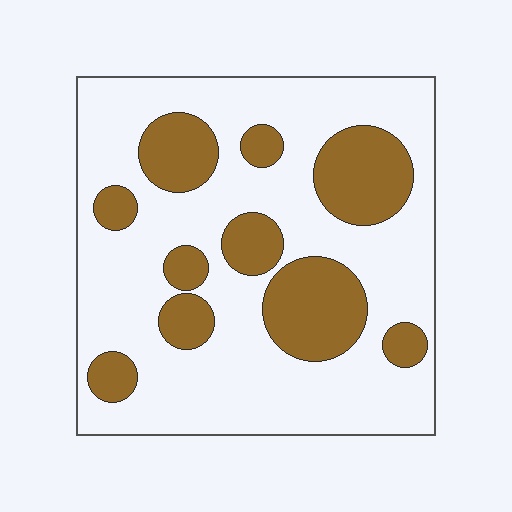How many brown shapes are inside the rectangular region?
10.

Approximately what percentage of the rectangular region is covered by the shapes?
Approximately 30%.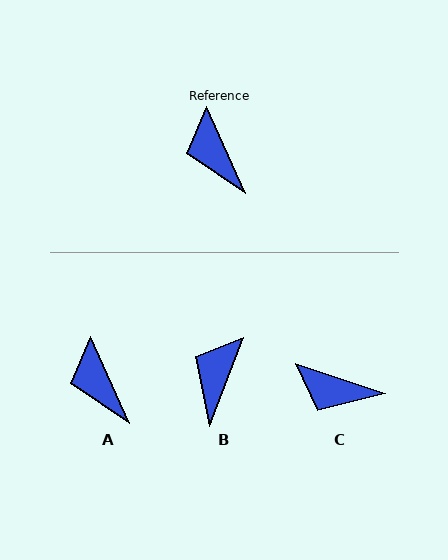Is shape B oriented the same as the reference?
No, it is off by about 45 degrees.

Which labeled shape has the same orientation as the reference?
A.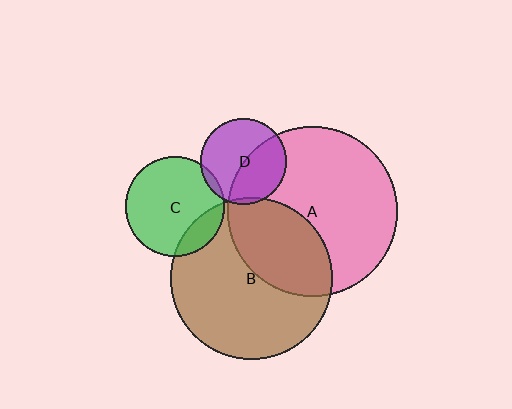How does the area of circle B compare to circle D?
Approximately 3.5 times.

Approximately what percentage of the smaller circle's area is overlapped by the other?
Approximately 45%.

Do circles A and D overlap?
Yes.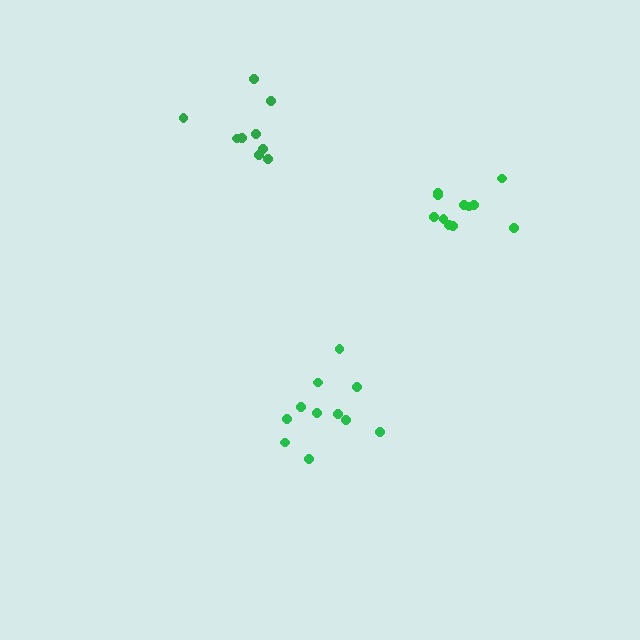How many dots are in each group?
Group 1: 9 dots, Group 2: 11 dots, Group 3: 11 dots (31 total).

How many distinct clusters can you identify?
There are 3 distinct clusters.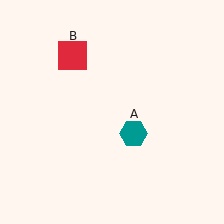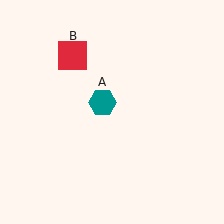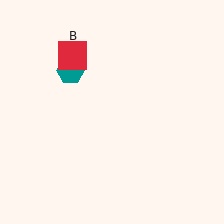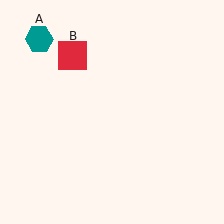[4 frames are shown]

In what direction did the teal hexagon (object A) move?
The teal hexagon (object A) moved up and to the left.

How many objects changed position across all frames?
1 object changed position: teal hexagon (object A).